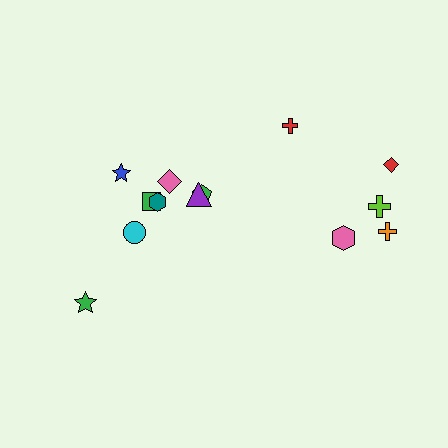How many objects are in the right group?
There are 5 objects.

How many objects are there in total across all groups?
There are 13 objects.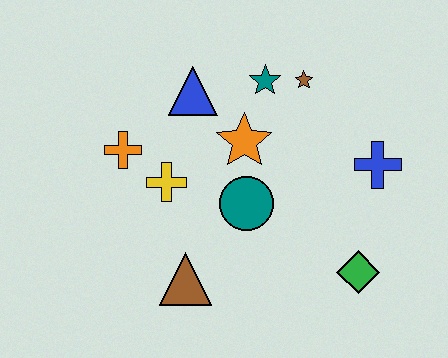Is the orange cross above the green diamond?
Yes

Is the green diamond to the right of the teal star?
Yes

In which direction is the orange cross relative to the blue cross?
The orange cross is to the left of the blue cross.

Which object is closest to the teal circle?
The orange star is closest to the teal circle.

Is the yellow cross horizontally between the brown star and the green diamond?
No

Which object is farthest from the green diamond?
The orange cross is farthest from the green diamond.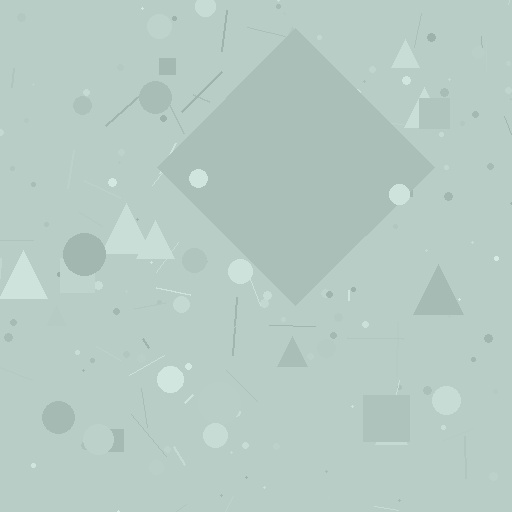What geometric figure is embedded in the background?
A diamond is embedded in the background.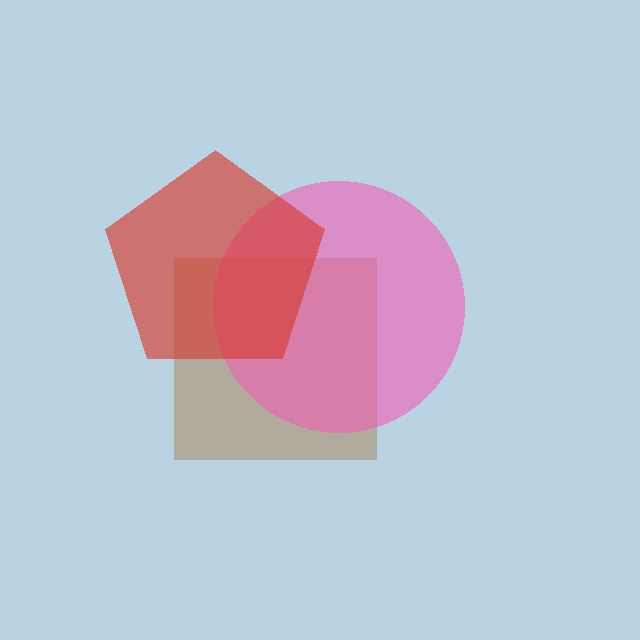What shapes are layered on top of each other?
The layered shapes are: a brown square, a pink circle, a red pentagon.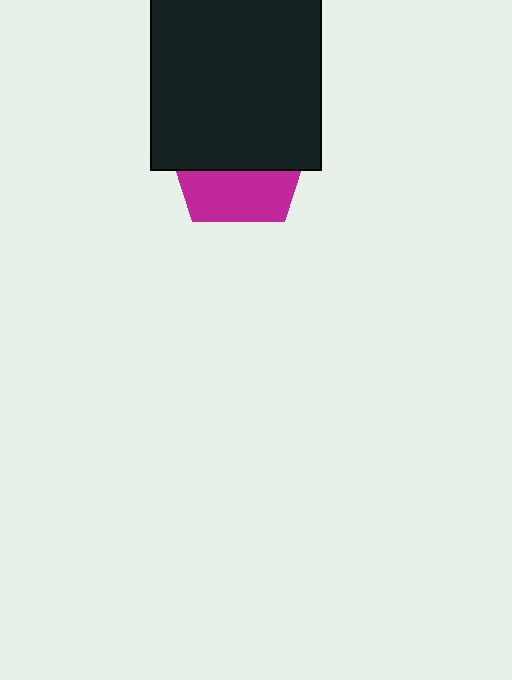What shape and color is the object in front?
The object in front is a black rectangle.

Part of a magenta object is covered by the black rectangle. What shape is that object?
It is a pentagon.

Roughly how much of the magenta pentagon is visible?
A small part of it is visible (roughly 37%).